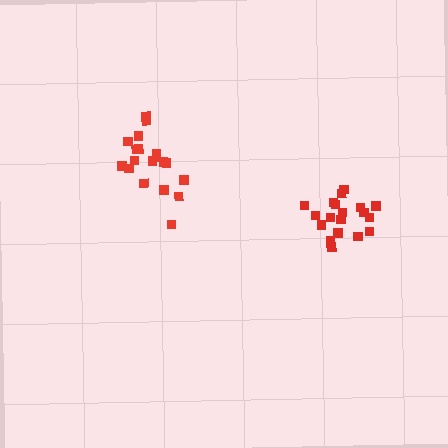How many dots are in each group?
Group 1: 19 dots, Group 2: 19 dots (38 total).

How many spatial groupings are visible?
There are 2 spatial groupings.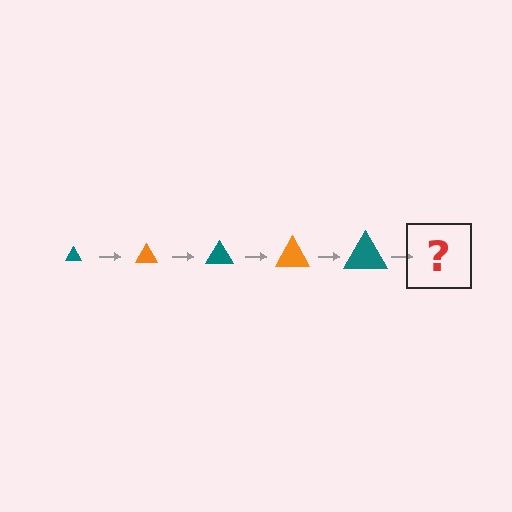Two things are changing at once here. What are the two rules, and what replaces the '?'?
The two rules are that the triangle grows larger each step and the color cycles through teal and orange. The '?' should be an orange triangle, larger than the previous one.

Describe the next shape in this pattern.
It should be an orange triangle, larger than the previous one.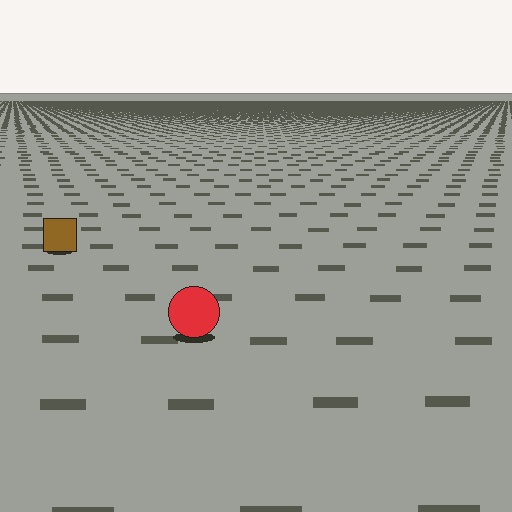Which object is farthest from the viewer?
The brown square is farthest from the viewer. It appears smaller and the ground texture around it is denser.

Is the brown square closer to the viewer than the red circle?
No. The red circle is closer — you can tell from the texture gradient: the ground texture is coarser near it.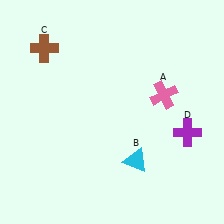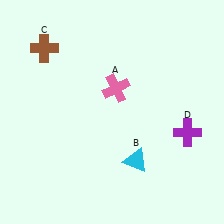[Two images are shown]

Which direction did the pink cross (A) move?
The pink cross (A) moved left.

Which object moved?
The pink cross (A) moved left.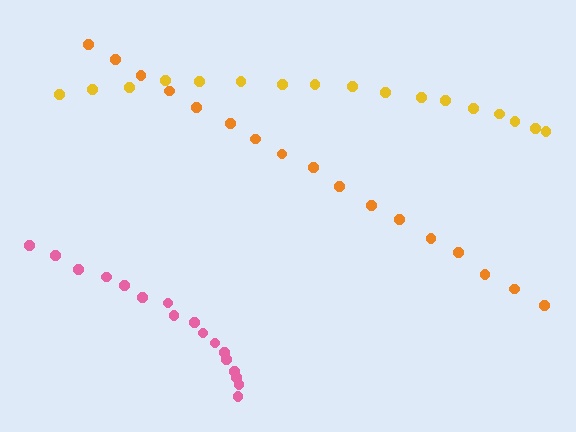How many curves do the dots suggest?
There are 3 distinct paths.